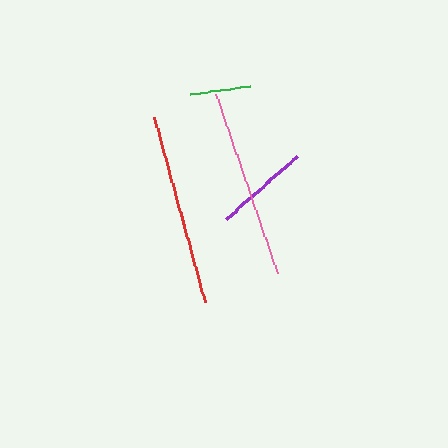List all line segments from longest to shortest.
From longest to shortest: red, pink, purple, green.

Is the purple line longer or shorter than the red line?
The red line is longer than the purple line.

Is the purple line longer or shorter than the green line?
The purple line is longer than the green line.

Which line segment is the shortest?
The green line is the shortest at approximately 61 pixels.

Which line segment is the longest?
The red line is the longest at approximately 191 pixels.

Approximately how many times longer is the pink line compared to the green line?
The pink line is approximately 3.1 times the length of the green line.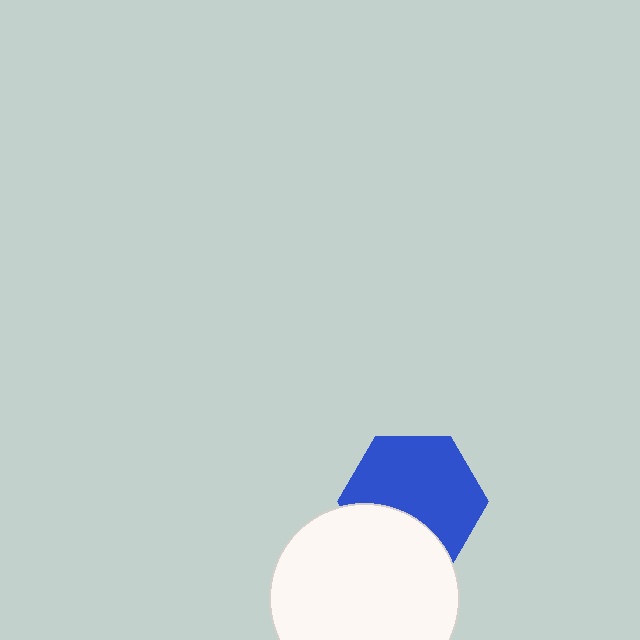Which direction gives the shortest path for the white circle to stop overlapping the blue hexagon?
Moving down gives the shortest separation.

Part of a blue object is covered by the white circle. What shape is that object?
It is a hexagon.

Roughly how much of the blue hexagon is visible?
Most of it is visible (roughly 68%).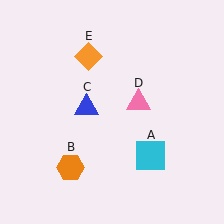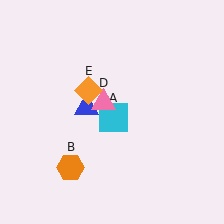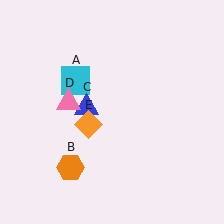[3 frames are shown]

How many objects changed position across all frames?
3 objects changed position: cyan square (object A), pink triangle (object D), orange diamond (object E).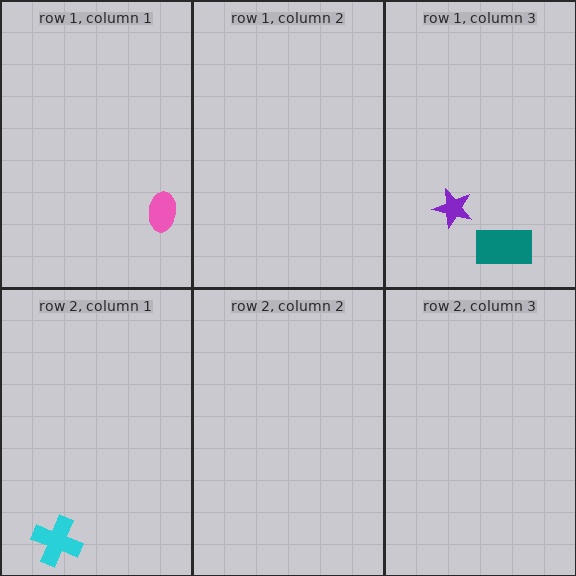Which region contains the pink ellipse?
The row 1, column 1 region.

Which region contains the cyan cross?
The row 2, column 1 region.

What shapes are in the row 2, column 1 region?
The cyan cross.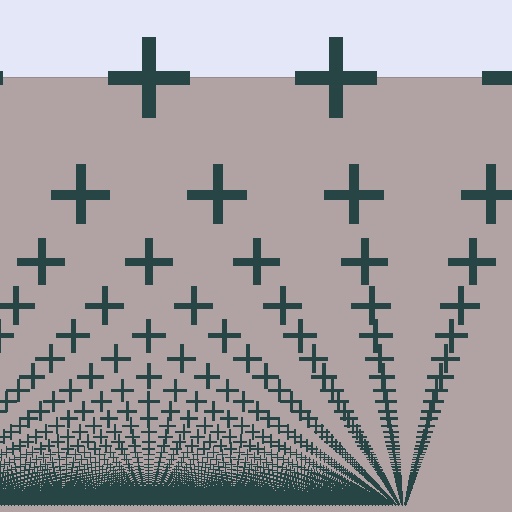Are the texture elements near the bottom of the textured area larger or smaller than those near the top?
Smaller. The gradient is inverted — elements near the bottom are smaller and denser.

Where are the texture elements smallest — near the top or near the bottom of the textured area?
Near the bottom.